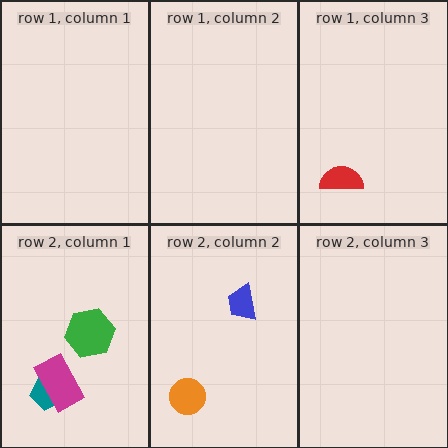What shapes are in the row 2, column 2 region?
The blue trapezoid, the orange circle.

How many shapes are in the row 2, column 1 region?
3.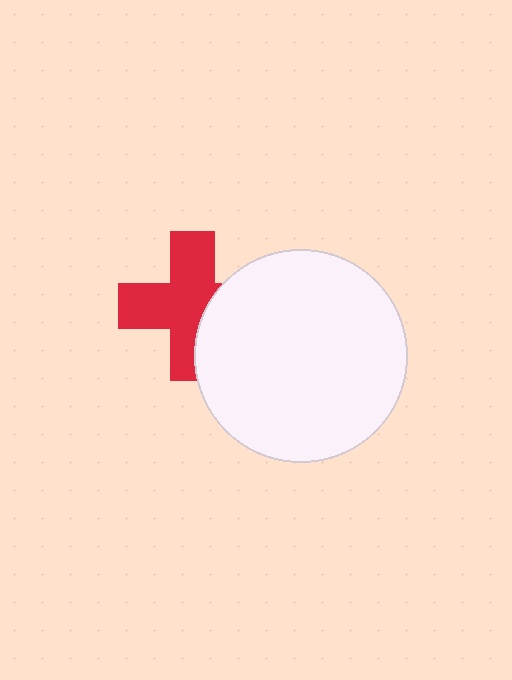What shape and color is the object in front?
The object in front is a white circle.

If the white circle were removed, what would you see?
You would see the complete red cross.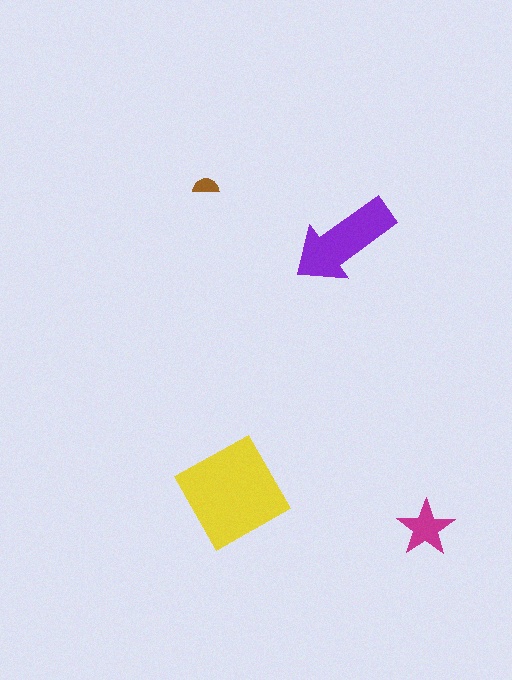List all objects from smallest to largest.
The brown semicircle, the magenta star, the purple arrow, the yellow square.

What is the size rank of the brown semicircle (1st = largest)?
4th.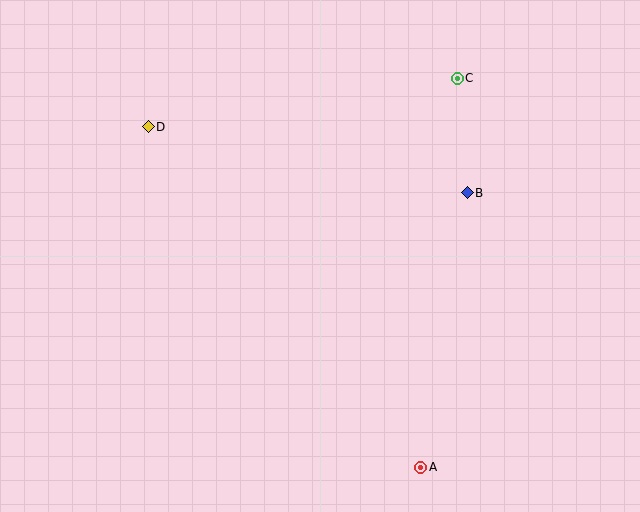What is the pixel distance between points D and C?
The distance between D and C is 313 pixels.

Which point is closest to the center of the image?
Point B at (467, 193) is closest to the center.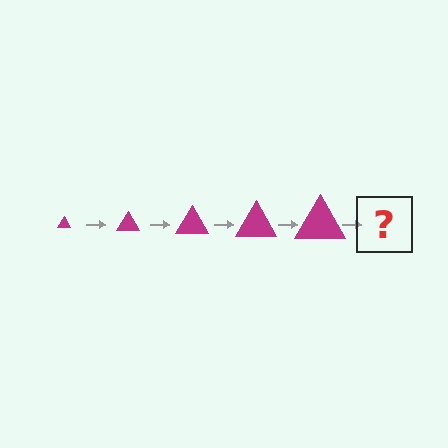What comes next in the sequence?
The next element should be a magenta triangle, larger than the previous one.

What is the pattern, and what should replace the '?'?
The pattern is that the triangle gets progressively larger each step. The '?' should be a magenta triangle, larger than the previous one.